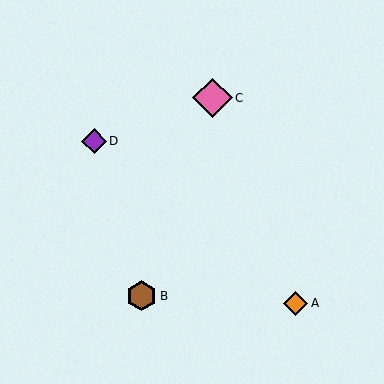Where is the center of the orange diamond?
The center of the orange diamond is at (296, 303).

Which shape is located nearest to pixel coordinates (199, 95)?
The pink diamond (labeled C) at (212, 98) is nearest to that location.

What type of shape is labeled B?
Shape B is a brown hexagon.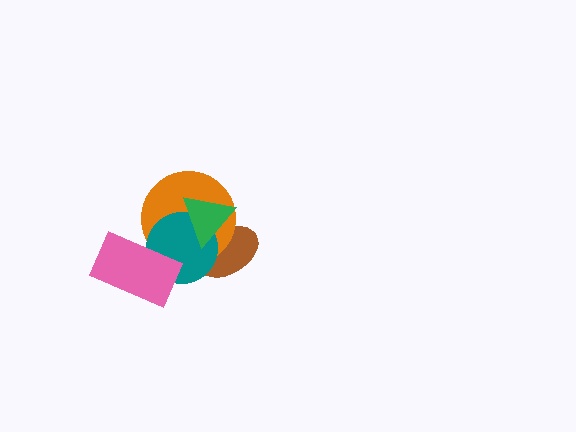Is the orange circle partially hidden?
Yes, it is partially covered by another shape.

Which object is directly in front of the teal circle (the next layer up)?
The green triangle is directly in front of the teal circle.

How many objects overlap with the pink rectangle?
2 objects overlap with the pink rectangle.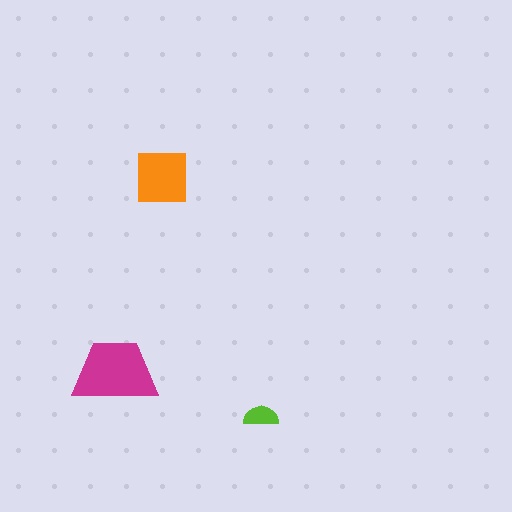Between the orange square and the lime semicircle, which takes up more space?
The orange square.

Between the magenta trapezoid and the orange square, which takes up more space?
The magenta trapezoid.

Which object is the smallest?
The lime semicircle.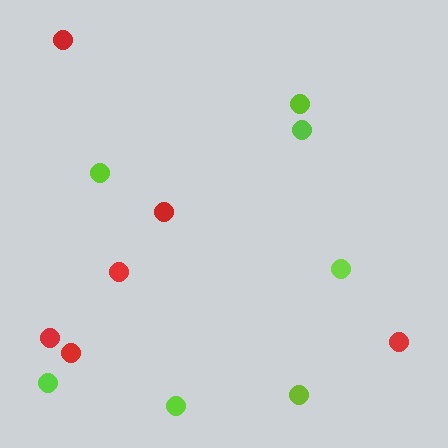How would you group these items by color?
There are 2 groups: one group of red circles (6) and one group of lime circles (7).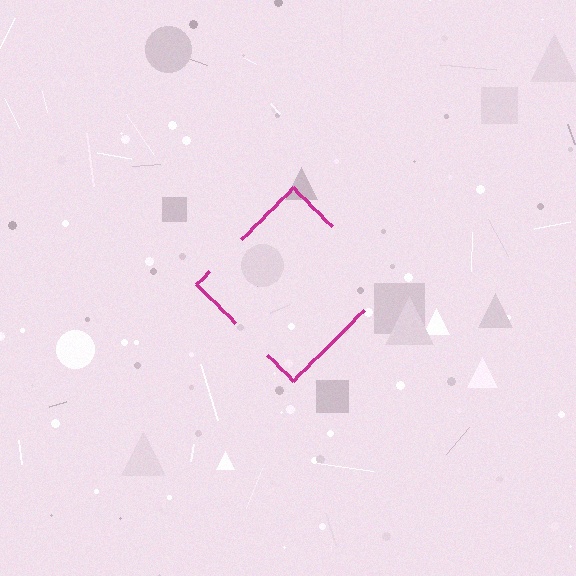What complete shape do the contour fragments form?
The contour fragments form a diamond.